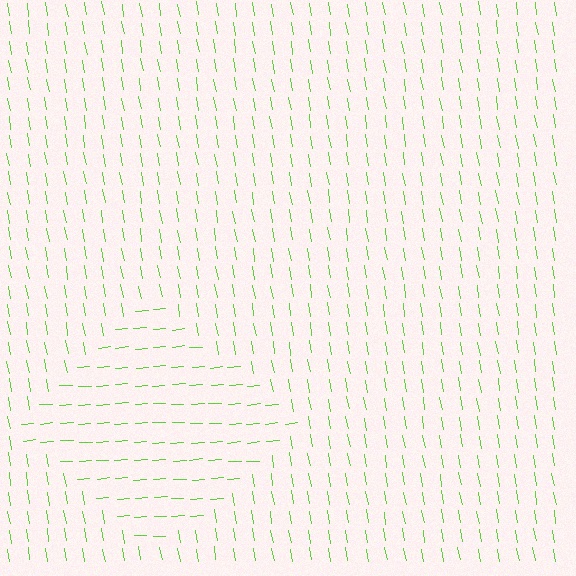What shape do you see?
I see a diamond.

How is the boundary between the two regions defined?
The boundary is defined purely by a change in line orientation (approximately 84 degrees difference). All lines are the same color and thickness.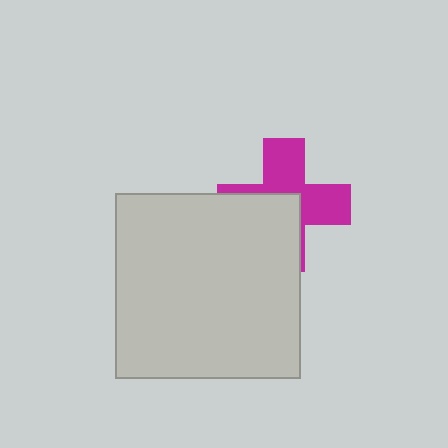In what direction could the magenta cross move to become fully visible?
The magenta cross could move toward the upper-right. That would shift it out from behind the light gray square entirely.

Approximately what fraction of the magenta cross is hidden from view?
Roughly 47% of the magenta cross is hidden behind the light gray square.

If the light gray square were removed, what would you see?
You would see the complete magenta cross.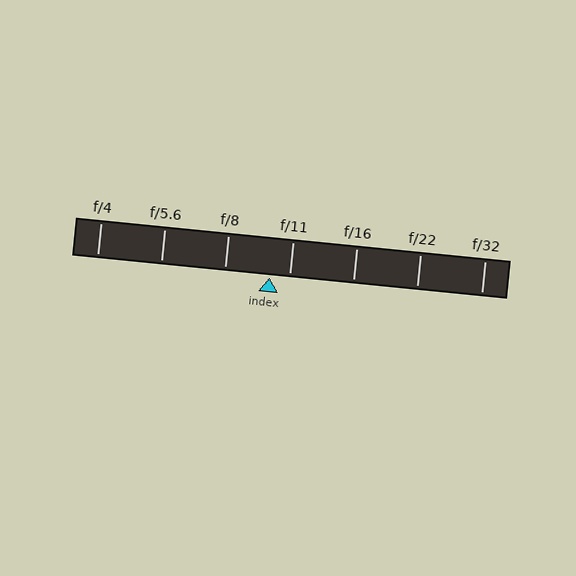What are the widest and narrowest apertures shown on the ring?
The widest aperture shown is f/4 and the narrowest is f/32.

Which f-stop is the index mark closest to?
The index mark is closest to f/11.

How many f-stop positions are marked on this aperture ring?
There are 7 f-stop positions marked.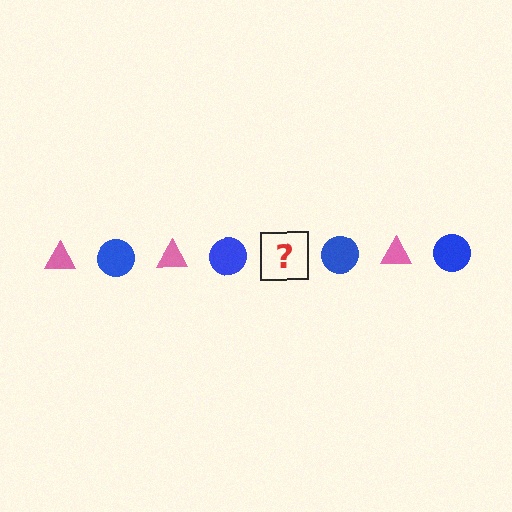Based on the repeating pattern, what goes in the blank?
The blank should be a pink triangle.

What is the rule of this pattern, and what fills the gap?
The rule is that the pattern alternates between pink triangle and blue circle. The gap should be filled with a pink triangle.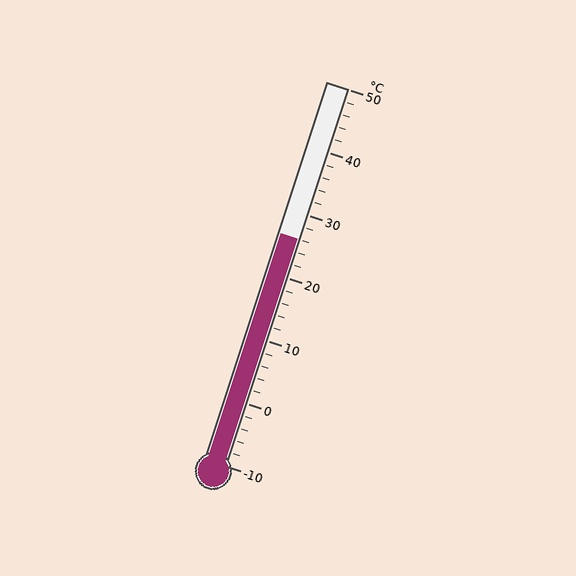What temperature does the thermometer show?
The thermometer shows approximately 26°C.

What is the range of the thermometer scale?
The thermometer scale ranges from -10°C to 50°C.